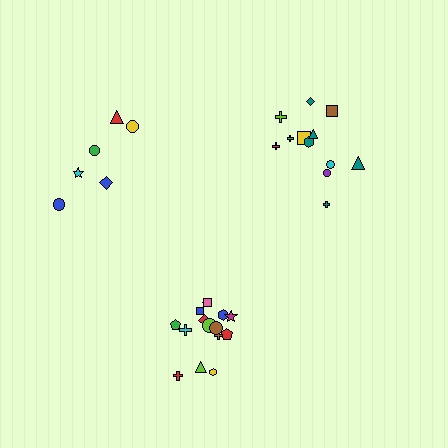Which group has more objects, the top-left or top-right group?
The top-right group.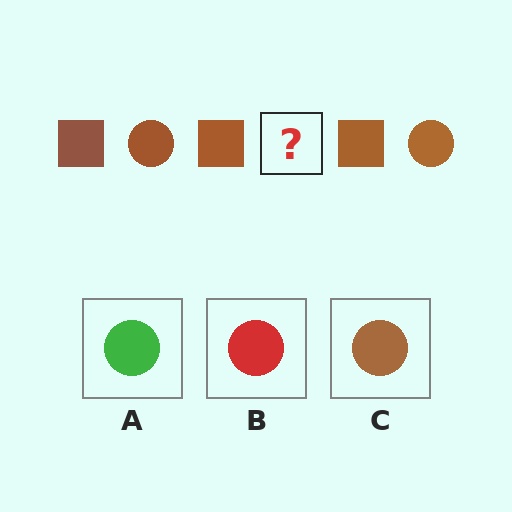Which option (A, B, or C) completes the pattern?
C.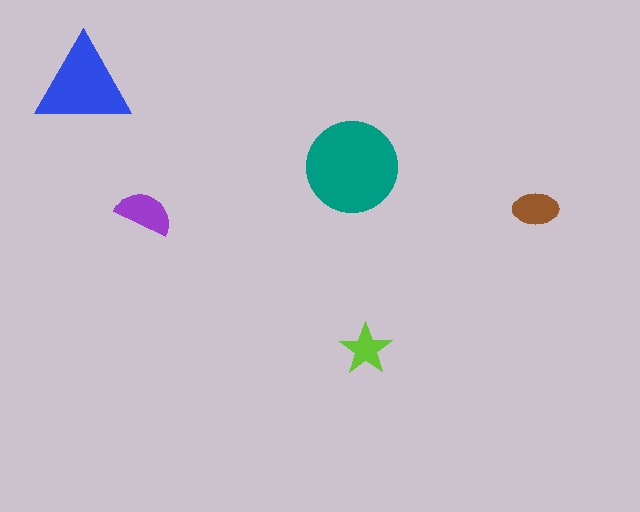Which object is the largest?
The teal circle.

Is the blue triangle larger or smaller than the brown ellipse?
Larger.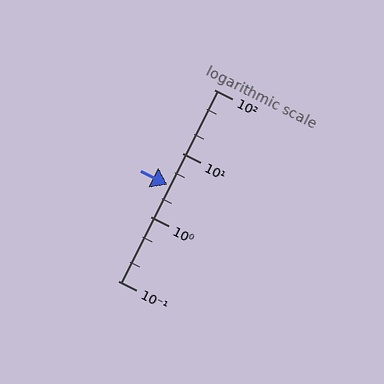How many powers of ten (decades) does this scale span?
The scale spans 3 decades, from 0.1 to 100.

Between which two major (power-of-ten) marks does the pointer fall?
The pointer is between 1 and 10.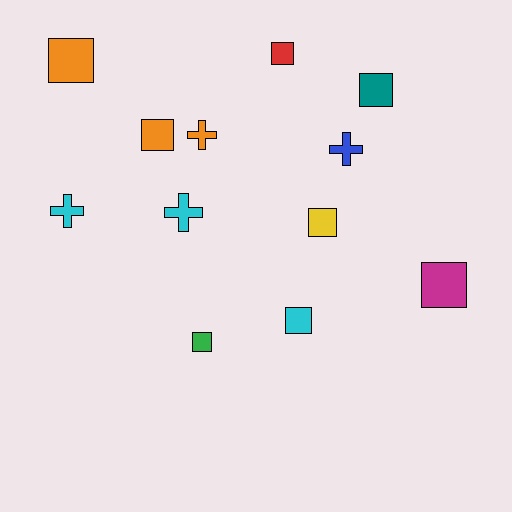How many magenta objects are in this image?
There is 1 magenta object.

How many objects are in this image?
There are 12 objects.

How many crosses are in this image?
There are 4 crosses.